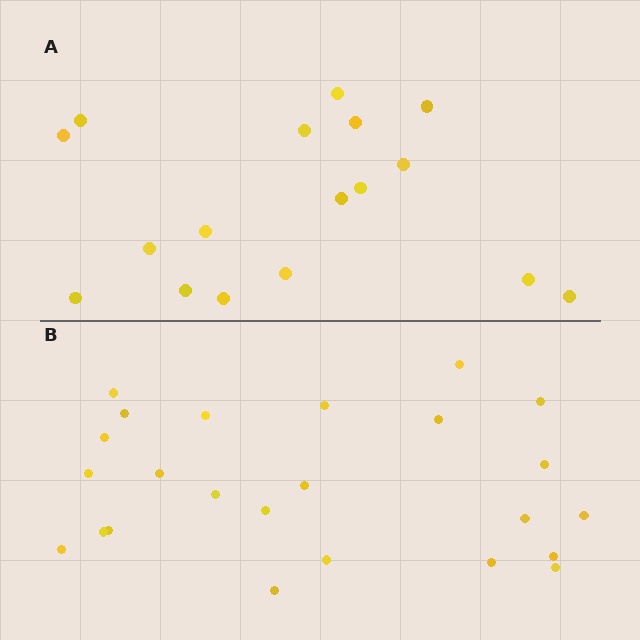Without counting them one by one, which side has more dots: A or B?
Region B (the bottom region) has more dots.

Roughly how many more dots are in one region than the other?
Region B has roughly 8 or so more dots than region A.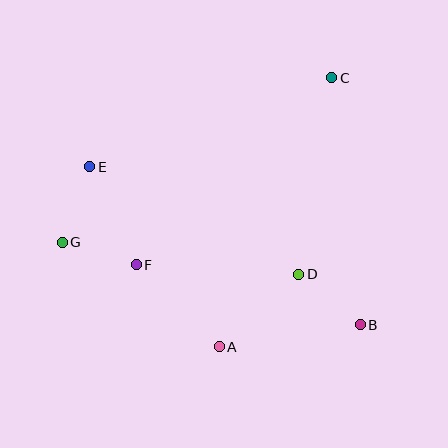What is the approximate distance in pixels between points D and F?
The distance between D and F is approximately 162 pixels.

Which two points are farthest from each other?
Points C and G are farthest from each other.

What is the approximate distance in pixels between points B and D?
The distance between B and D is approximately 80 pixels.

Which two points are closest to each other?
Points F and G are closest to each other.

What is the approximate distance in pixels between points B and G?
The distance between B and G is approximately 309 pixels.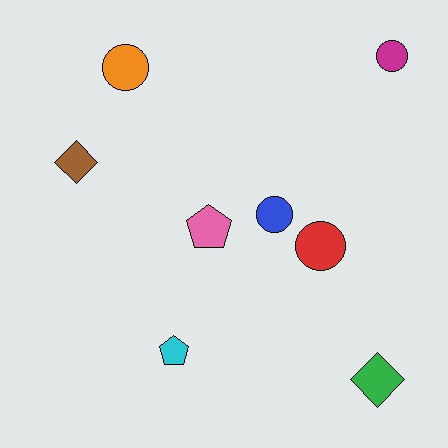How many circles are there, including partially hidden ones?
There are 4 circles.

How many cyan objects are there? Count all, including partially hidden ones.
There is 1 cyan object.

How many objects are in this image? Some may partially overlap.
There are 8 objects.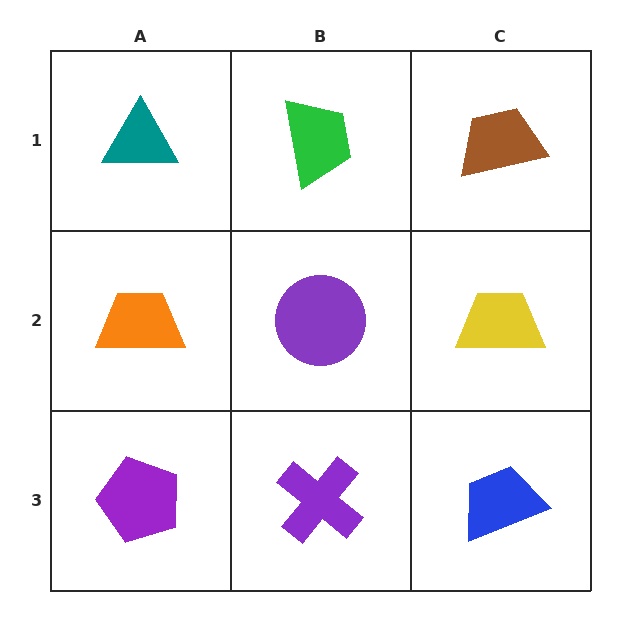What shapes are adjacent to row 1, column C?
A yellow trapezoid (row 2, column C), a green trapezoid (row 1, column B).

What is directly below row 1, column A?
An orange trapezoid.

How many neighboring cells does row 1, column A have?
2.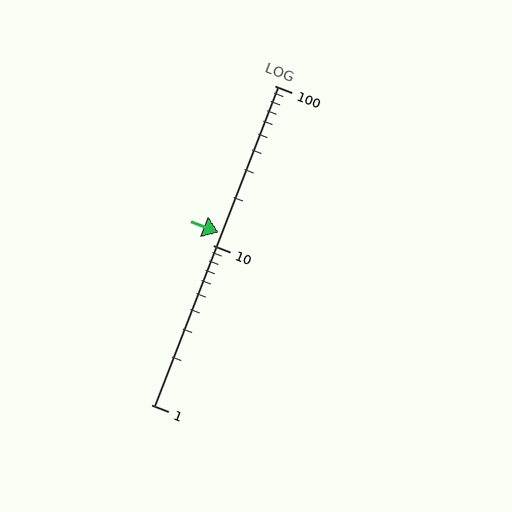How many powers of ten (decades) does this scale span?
The scale spans 2 decades, from 1 to 100.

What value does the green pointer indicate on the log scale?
The pointer indicates approximately 12.